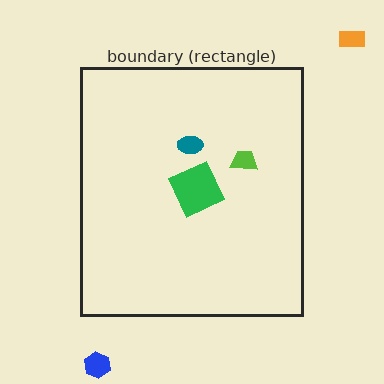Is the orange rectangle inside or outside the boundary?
Outside.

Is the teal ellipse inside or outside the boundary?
Inside.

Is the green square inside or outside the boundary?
Inside.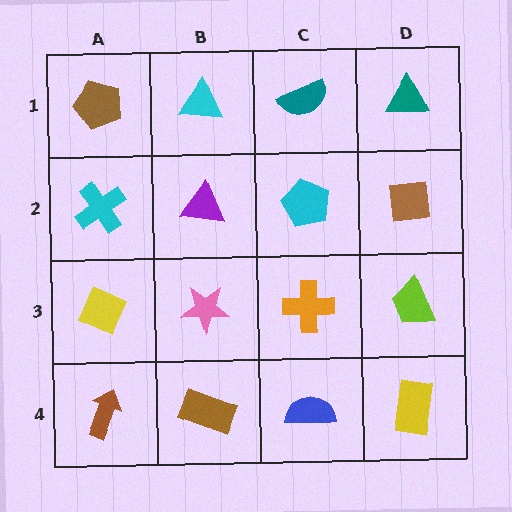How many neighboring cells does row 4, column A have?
2.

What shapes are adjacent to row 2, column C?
A teal semicircle (row 1, column C), an orange cross (row 3, column C), a purple triangle (row 2, column B), a brown square (row 2, column D).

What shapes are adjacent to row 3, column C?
A cyan pentagon (row 2, column C), a blue semicircle (row 4, column C), a pink star (row 3, column B), a lime trapezoid (row 3, column D).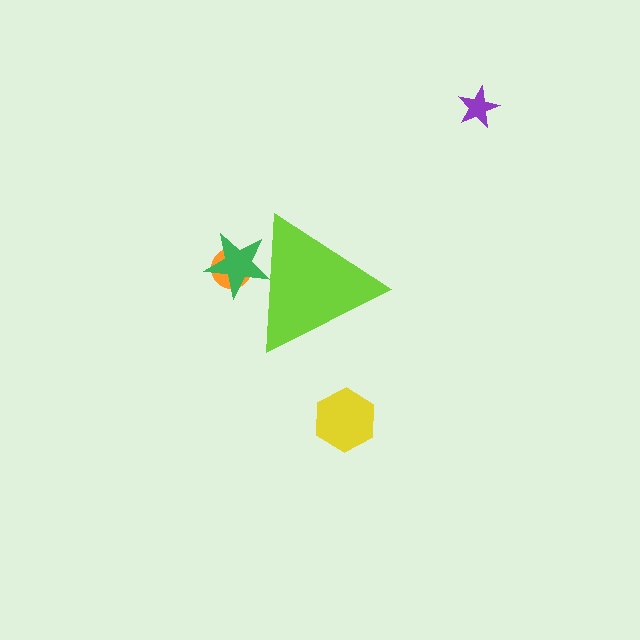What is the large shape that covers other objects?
A lime triangle.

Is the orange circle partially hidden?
Yes, the orange circle is partially hidden behind the lime triangle.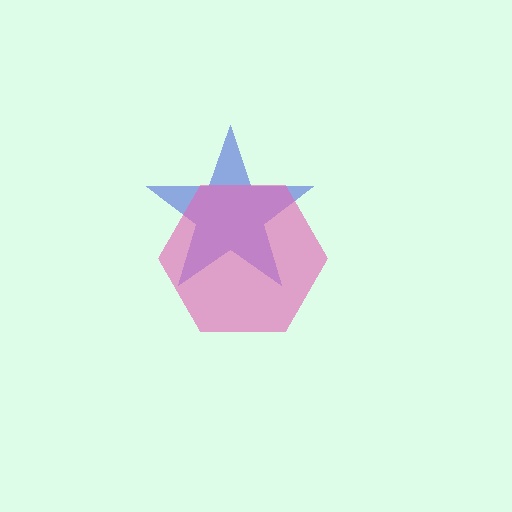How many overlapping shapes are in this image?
There are 2 overlapping shapes in the image.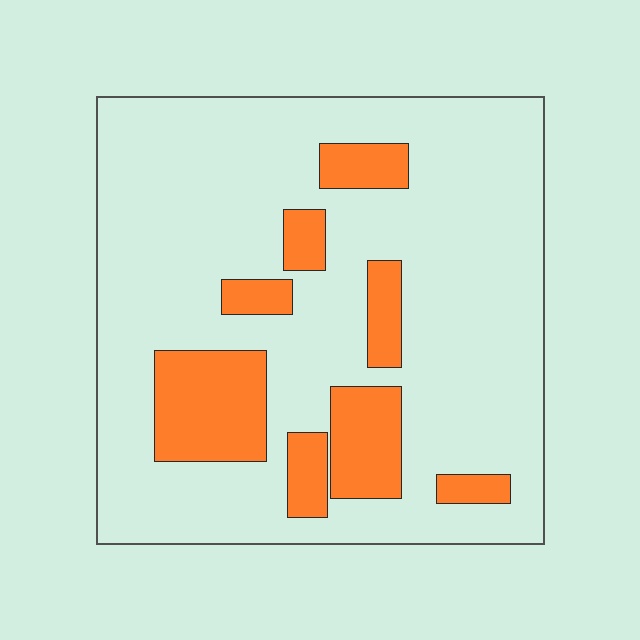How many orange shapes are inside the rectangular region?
8.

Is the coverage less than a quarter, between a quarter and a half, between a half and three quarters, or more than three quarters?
Less than a quarter.